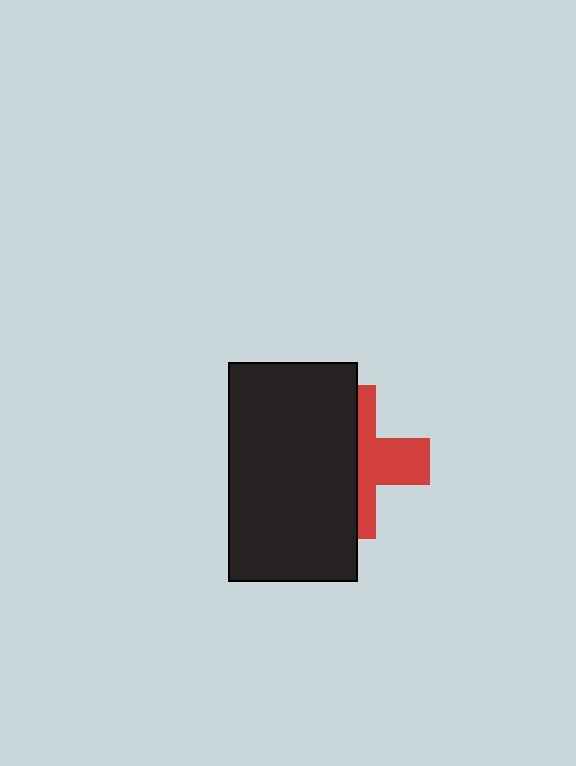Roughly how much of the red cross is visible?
A small part of it is visible (roughly 44%).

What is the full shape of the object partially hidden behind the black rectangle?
The partially hidden object is a red cross.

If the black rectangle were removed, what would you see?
You would see the complete red cross.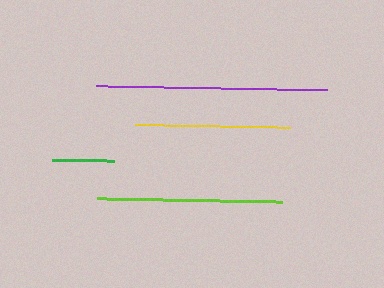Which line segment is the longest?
The purple line is the longest at approximately 231 pixels.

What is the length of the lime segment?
The lime segment is approximately 186 pixels long.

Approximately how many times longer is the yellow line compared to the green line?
The yellow line is approximately 2.5 times the length of the green line.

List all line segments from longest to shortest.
From longest to shortest: purple, lime, yellow, green.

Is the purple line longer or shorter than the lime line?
The purple line is longer than the lime line.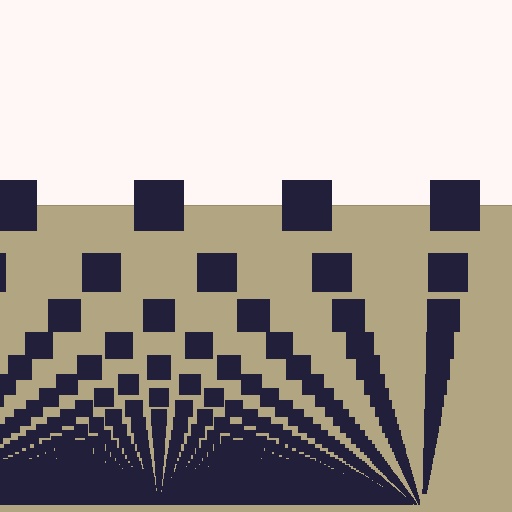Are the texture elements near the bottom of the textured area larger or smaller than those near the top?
Smaller. The gradient is inverted — elements near the bottom are smaller and denser.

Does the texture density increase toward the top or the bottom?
Density increases toward the bottom.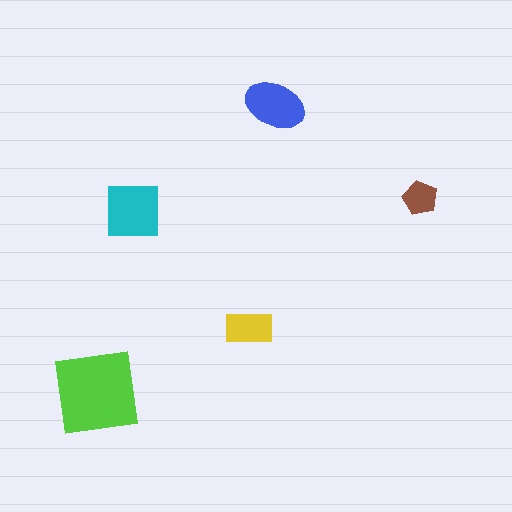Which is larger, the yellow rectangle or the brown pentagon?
The yellow rectangle.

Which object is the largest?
The lime square.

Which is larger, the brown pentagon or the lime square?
The lime square.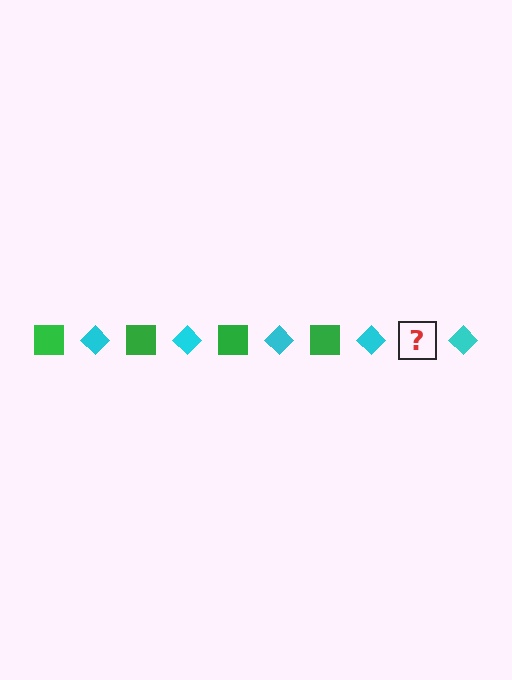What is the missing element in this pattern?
The missing element is a green square.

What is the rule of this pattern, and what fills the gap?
The rule is that the pattern alternates between green square and cyan diamond. The gap should be filled with a green square.